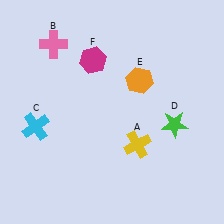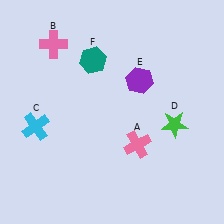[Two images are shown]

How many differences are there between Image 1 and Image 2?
There are 3 differences between the two images.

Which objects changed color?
A changed from yellow to pink. E changed from orange to purple. F changed from magenta to teal.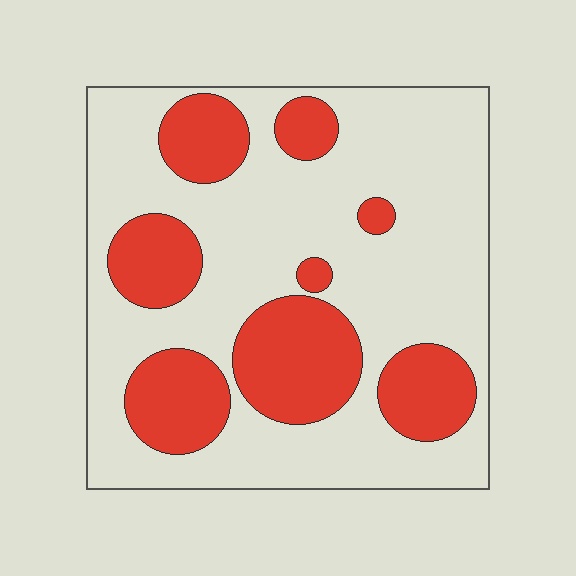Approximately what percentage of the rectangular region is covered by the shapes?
Approximately 30%.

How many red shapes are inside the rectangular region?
8.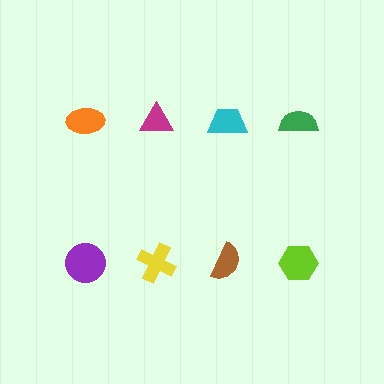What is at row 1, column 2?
A magenta triangle.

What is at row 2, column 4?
A lime hexagon.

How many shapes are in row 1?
4 shapes.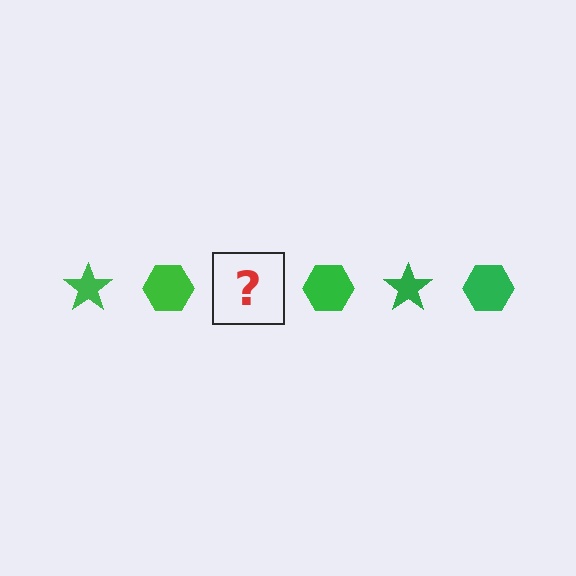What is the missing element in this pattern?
The missing element is a green star.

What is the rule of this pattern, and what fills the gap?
The rule is that the pattern cycles through star, hexagon shapes in green. The gap should be filled with a green star.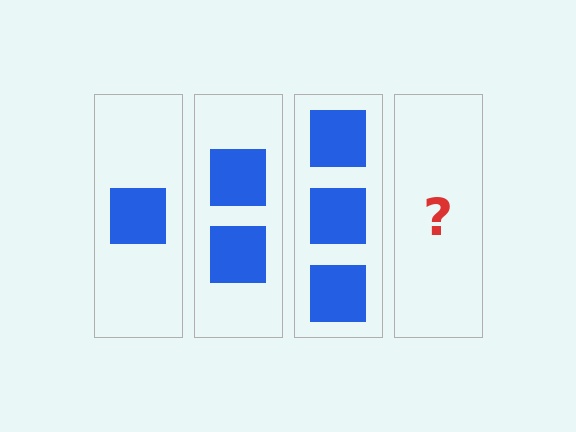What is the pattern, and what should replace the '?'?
The pattern is that each step adds one more square. The '?' should be 4 squares.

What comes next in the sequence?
The next element should be 4 squares.